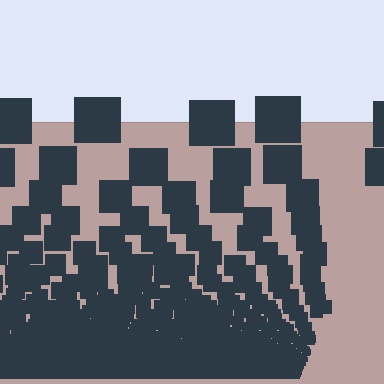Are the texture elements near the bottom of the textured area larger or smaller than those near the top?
Smaller. The gradient is inverted — elements near the bottom are smaller and denser.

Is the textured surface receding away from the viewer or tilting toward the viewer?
The surface appears to tilt toward the viewer. Texture elements get larger and sparser toward the top.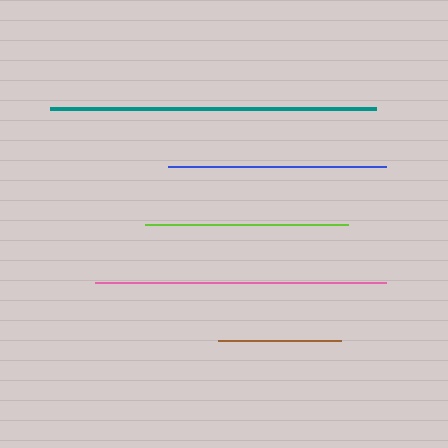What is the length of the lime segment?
The lime segment is approximately 203 pixels long.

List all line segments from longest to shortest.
From longest to shortest: teal, pink, blue, lime, brown.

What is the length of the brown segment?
The brown segment is approximately 123 pixels long.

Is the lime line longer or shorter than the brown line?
The lime line is longer than the brown line.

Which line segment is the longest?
The teal line is the longest at approximately 326 pixels.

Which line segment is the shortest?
The brown line is the shortest at approximately 123 pixels.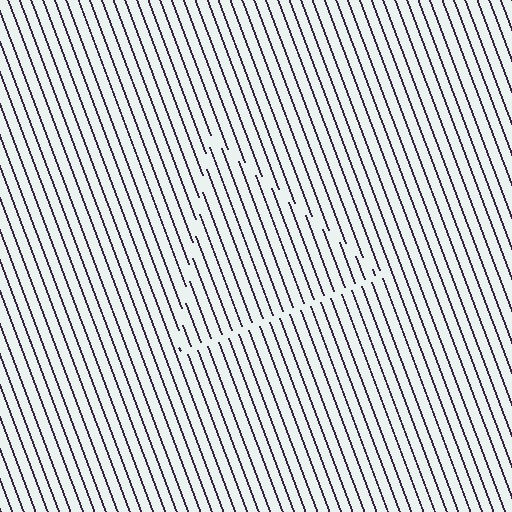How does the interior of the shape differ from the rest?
The interior of the shape contains the same grating, shifted by half a period — the contour is defined by the phase discontinuity where line-ends from the inner and outer gratings abut.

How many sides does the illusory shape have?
3 sides — the line-ends trace a triangle.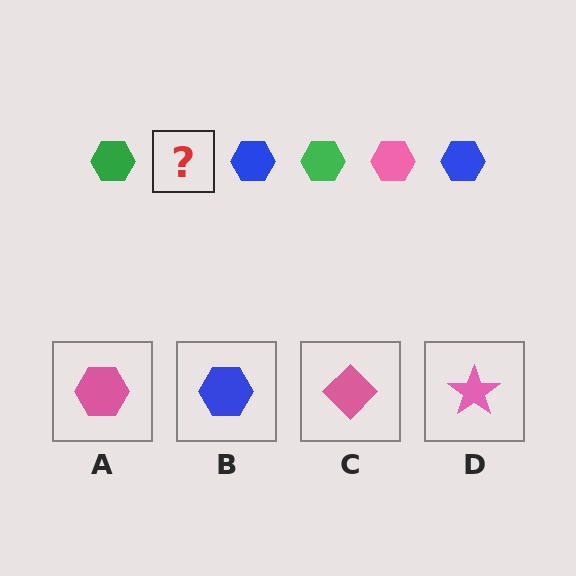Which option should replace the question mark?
Option A.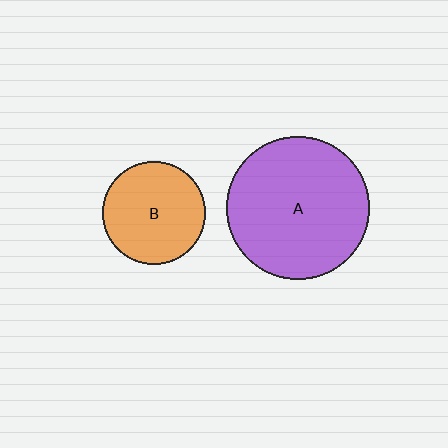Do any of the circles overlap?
No, none of the circles overlap.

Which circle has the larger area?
Circle A (purple).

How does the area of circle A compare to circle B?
Approximately 1.9 times.